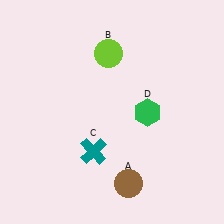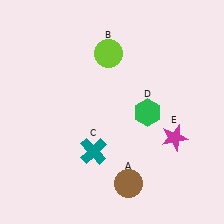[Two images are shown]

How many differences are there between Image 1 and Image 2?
There is 1 difference between the two images.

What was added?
A magenta star (E) was added in Image 2.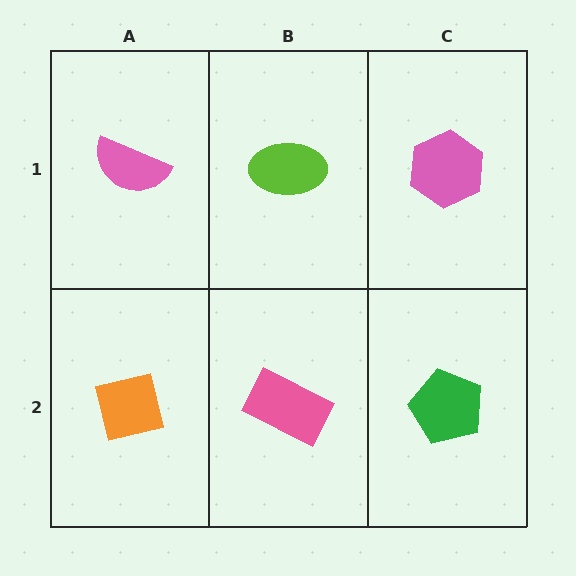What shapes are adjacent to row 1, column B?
A pink rectangle (row 2, column B), a pink semicircle (row 1, column A), a pink hexagon (row 1, column C).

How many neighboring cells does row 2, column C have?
2.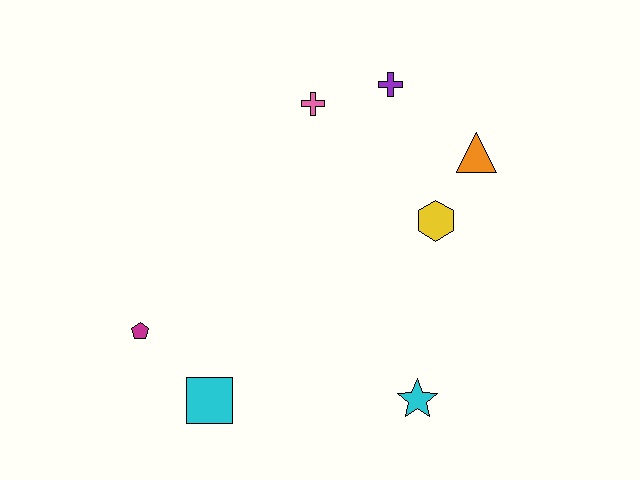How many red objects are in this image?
There are no red objects.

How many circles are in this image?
There are no circles.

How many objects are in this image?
There are 7 objects.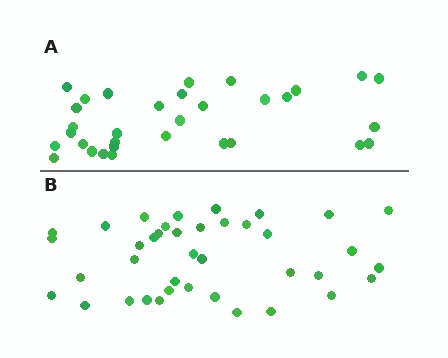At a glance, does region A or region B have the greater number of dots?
Region B (the bottom region) has more dots.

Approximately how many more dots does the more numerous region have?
Region B has roughly 8 or so more dots than region A.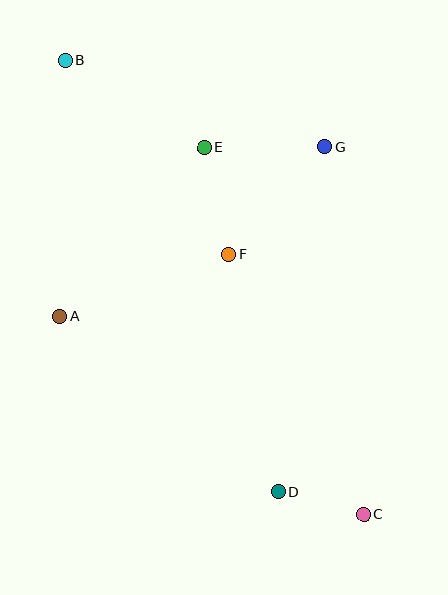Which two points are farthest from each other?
Points B and C are farthest from each other.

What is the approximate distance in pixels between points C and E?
The distance between C and E is approximately 400 pixels.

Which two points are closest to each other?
Points C and D are closest to each other.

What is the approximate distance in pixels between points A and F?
The distance between A and F is approximately 180 pixels.